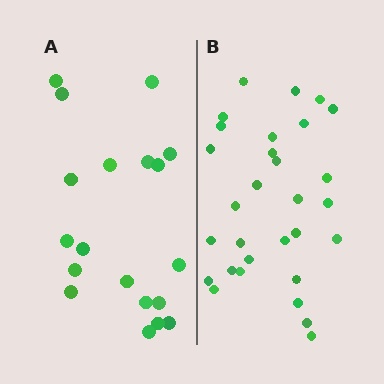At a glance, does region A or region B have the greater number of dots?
Region B (the right region) has more dots.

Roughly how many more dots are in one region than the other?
Region B has roughly 12 or so more dots than region A.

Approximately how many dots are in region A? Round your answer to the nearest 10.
About 20 dots. (The exact count is 19, which rounds to 20.)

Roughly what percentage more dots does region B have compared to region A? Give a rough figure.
About 60% more.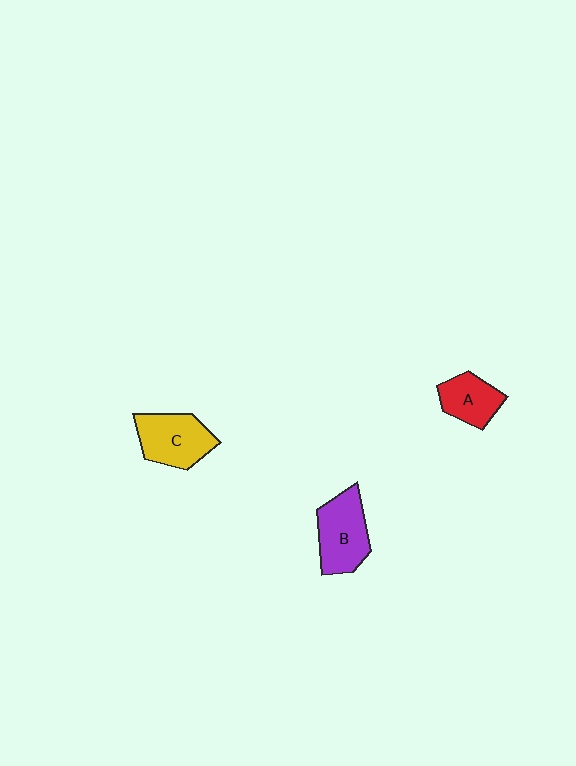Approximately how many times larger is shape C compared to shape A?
Approximately 1.4 times.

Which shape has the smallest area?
Shape A (red).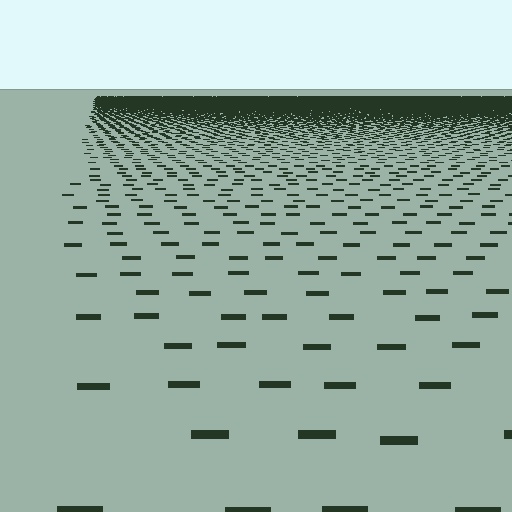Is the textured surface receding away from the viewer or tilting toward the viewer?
The surface is receding away from the viewer. Texture elements get smaller and denser toward the top.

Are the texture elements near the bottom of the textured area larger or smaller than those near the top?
Larger. Near the bottom, elements are closer to the viewer and appear at a bigger on-screen size.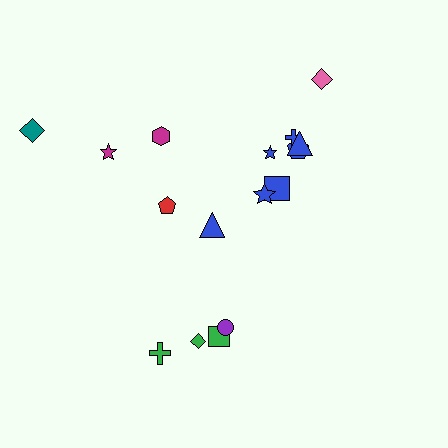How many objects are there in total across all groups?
There are 16 objects.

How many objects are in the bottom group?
There are 4 objects.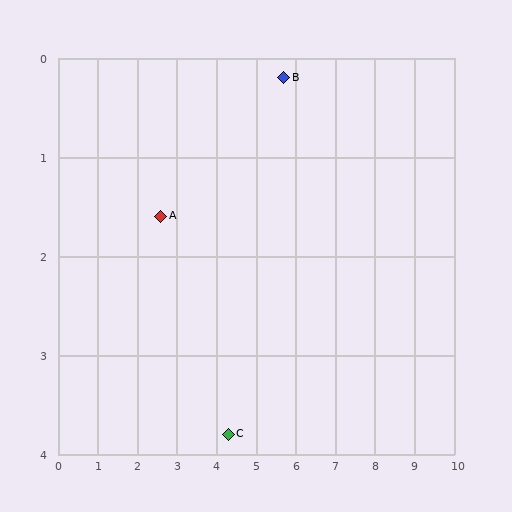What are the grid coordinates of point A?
Point A is at approximately (2.6, 1.6).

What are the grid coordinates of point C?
Point C is at approximately (4.3, 3.8).